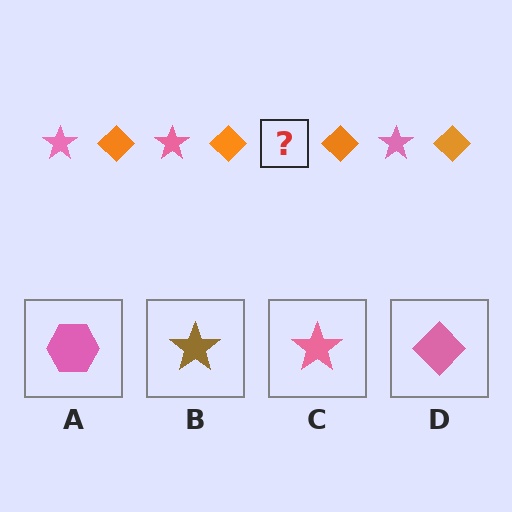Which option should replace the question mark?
Option C.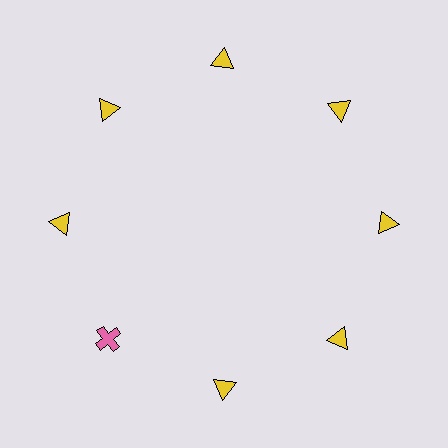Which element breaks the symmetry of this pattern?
The pink cross at roughly the 8 o'clock position breaks the symmetry. All other shapes are yellow triangles.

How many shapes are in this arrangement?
There are 8 shapes arranged in a ring pattern.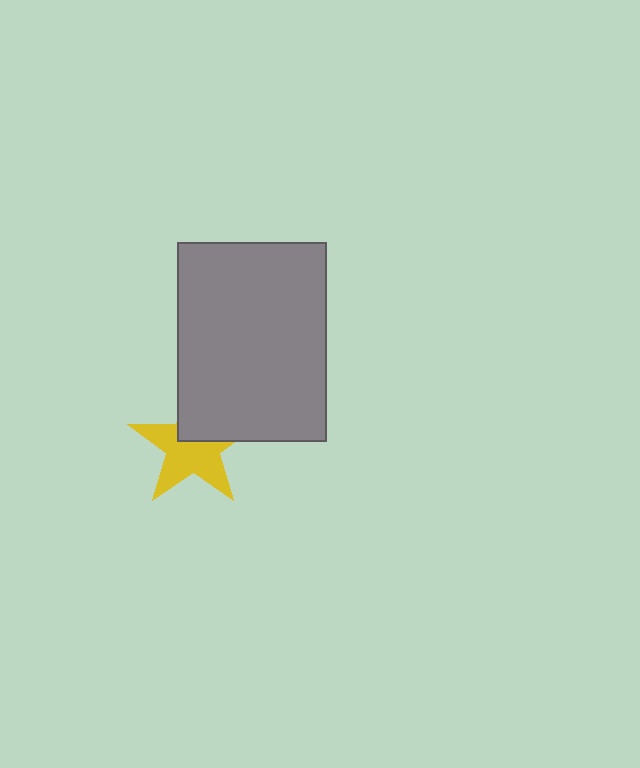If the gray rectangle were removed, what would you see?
You would see the complete yellow star.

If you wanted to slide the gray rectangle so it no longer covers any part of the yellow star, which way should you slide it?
Slide it up — that is the most direct way to separate the two shapes.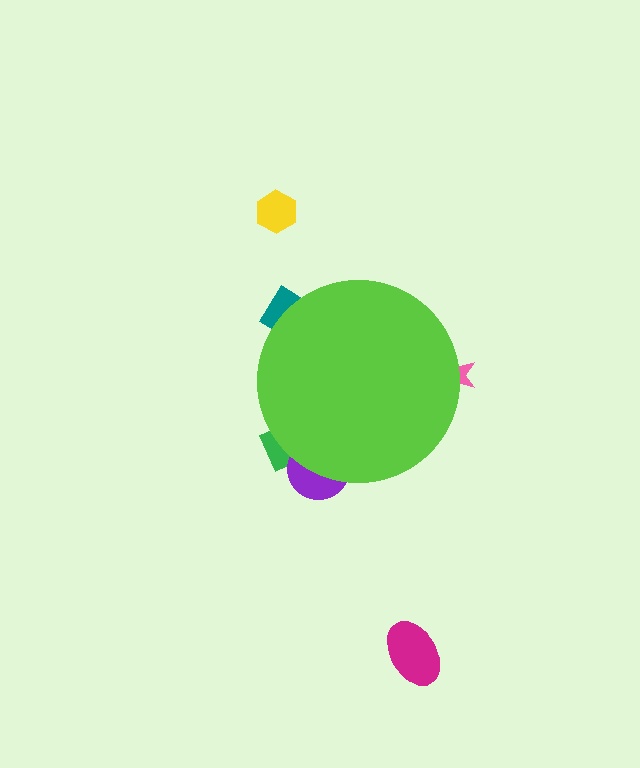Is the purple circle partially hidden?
Yes, the purple circle is partially hidden behind the lime circle.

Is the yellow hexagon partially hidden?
No, the yellow hexagon is fully visible.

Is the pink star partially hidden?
Yes, the pink star is partially hidden behind the lime circle.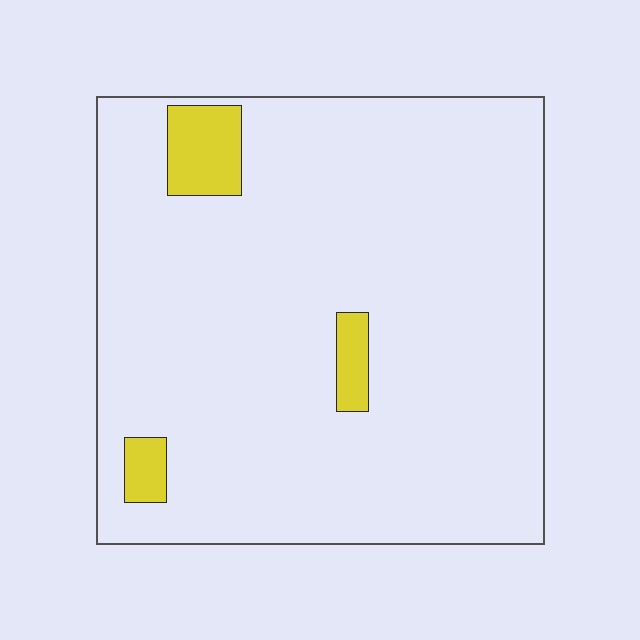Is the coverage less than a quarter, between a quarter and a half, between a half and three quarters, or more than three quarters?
Less than a quarter.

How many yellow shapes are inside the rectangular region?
3.